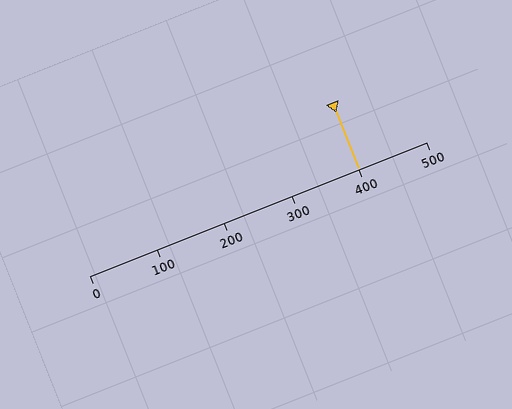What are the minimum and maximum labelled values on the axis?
The axis runs from 0 to 500.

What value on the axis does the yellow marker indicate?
The marker indicates approximately 400.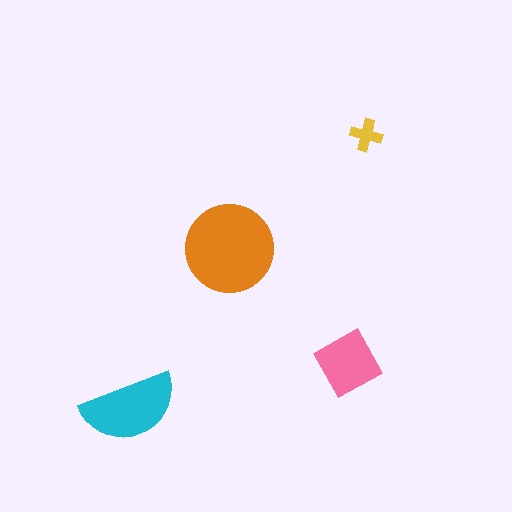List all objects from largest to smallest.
The orange circle, the cyan semicircle, the pink diamond, the yellow cross.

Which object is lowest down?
The cyan semicircle is bottommost.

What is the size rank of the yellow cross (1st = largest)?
4th.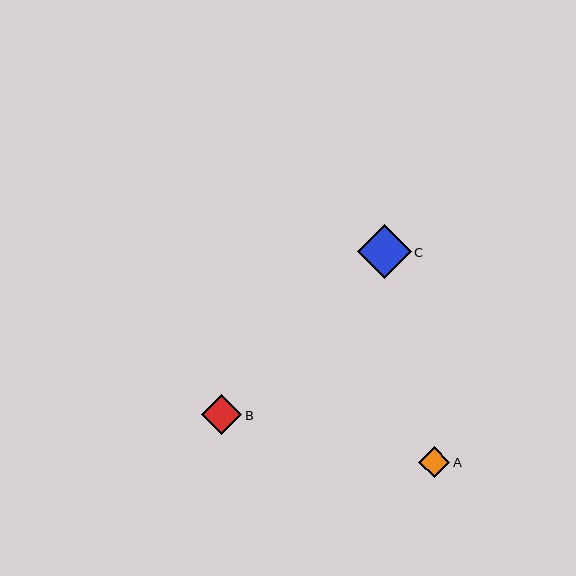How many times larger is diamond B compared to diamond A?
Diamond B is approximately 1.3 times the size of diamond A.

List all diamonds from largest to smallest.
From largest to smallest: C, B, A.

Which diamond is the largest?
Diamond C is the largest with a size of approximately 54 pixels.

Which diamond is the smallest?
Diamond A is the smallest with a size of approximately 31 pixels.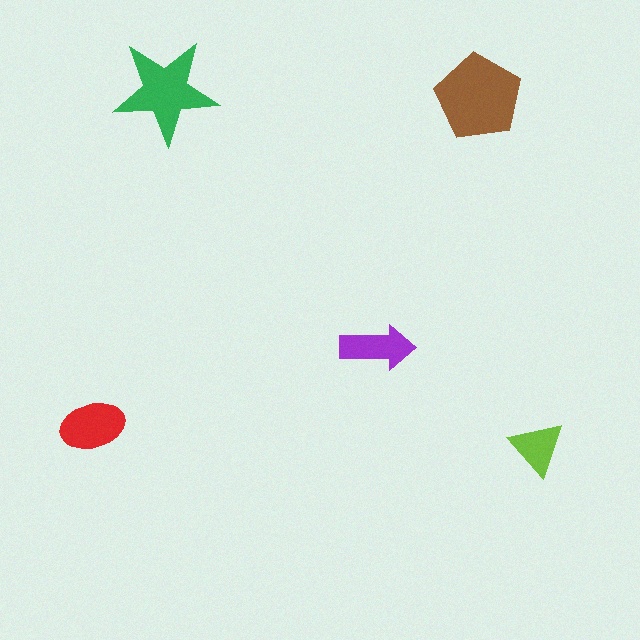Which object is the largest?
The brown pentagon.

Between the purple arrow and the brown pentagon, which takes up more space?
The brown pentagon.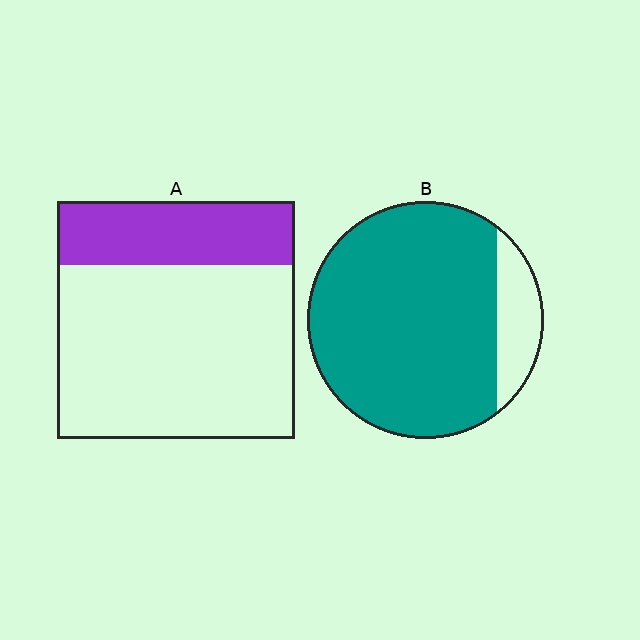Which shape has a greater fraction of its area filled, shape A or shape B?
Shape B.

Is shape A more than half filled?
No.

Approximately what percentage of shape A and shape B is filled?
A is approximately 25% and B is approximately 85%.